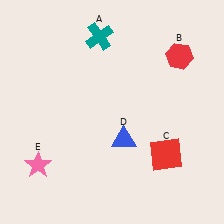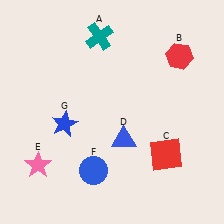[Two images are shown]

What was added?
A blue circle (F), a blue star (G) were added in Image 2.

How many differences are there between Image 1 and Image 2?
There are 2 differences between the two images.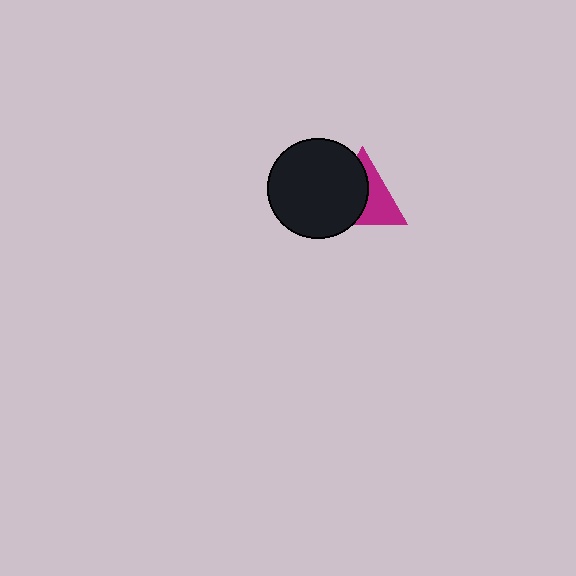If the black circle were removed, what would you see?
You would see the complete magenta triangle.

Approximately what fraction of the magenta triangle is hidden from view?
Roughly 53% of the magenta triangle is hidden behind the black circle.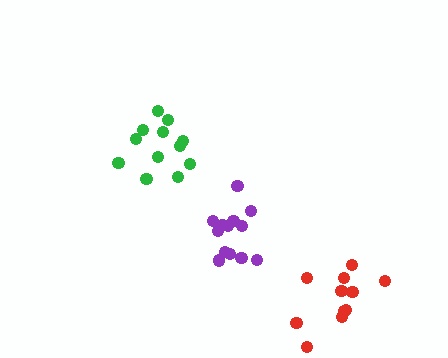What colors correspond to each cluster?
The clusters are colored: green, red, purple.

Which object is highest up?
The green cluster is topmost.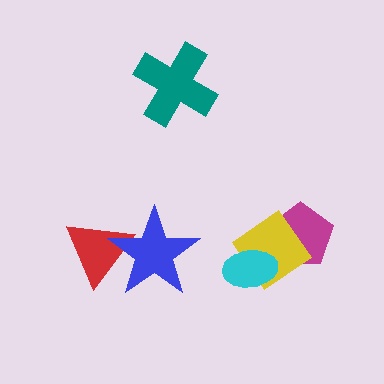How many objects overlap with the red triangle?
1 object overlaps with the red triangle.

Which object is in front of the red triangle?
The blue star is in front of the red triangle.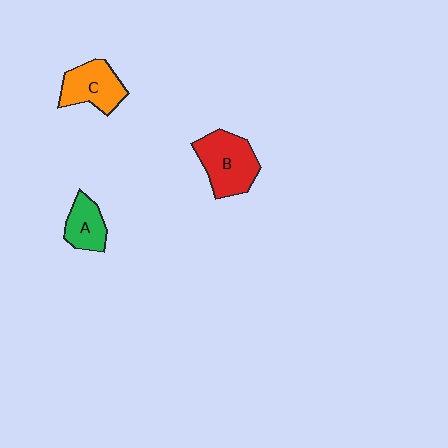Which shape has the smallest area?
Shape A (green).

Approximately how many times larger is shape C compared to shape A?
Approximately 1.4 times.